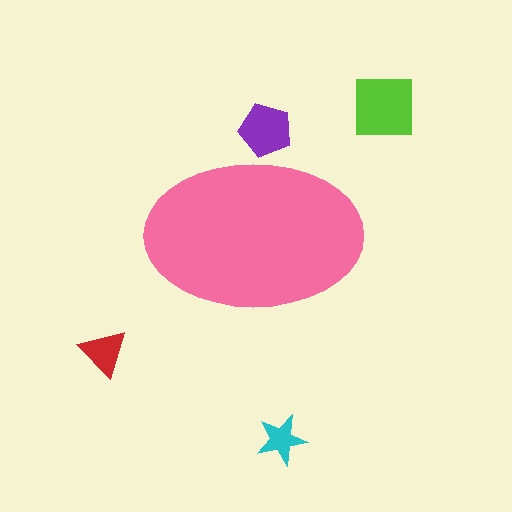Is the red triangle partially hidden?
No, the red triangle is fully visible.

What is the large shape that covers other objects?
A pink ellipse.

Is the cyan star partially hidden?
No, the cyan star is fully visible.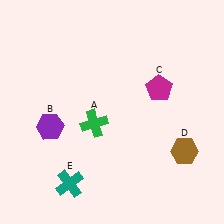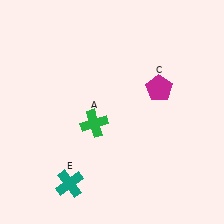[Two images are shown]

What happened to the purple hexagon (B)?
The purple hexagon (B) was removed in Image 2. It was in the bottom-left area of Image 1.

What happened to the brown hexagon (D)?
The brown hexagon (D) was removed in Image 2. It was in the bottom-right area of Image 1.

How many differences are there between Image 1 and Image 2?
There are 2 differences between the two images.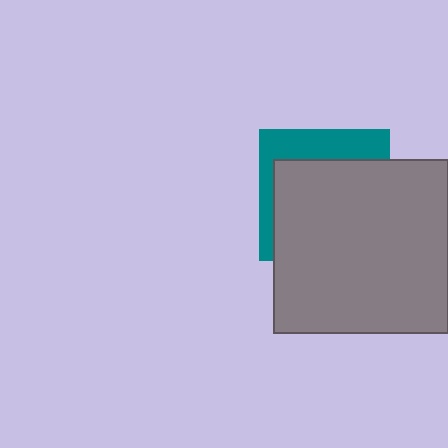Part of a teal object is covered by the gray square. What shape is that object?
It is a square.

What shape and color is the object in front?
The object in front is a gray square.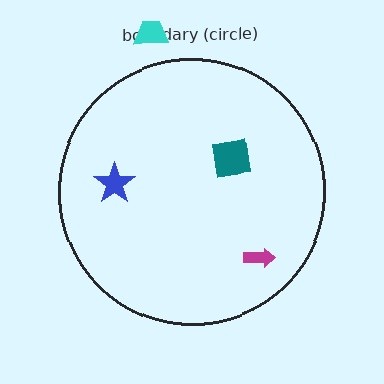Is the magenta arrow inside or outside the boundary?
Inside.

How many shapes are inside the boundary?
3 inside, 1 outside.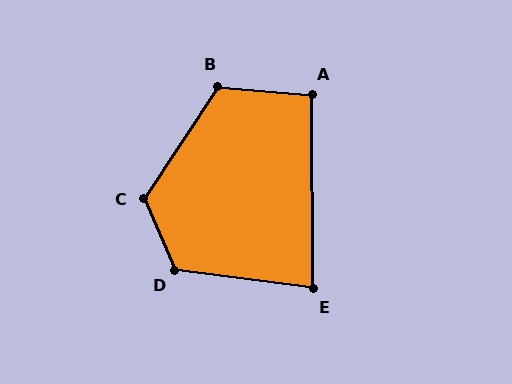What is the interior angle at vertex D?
Approximately 121 degrees (obtuse).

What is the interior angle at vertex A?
Approximately 95 degrees (obtuse).